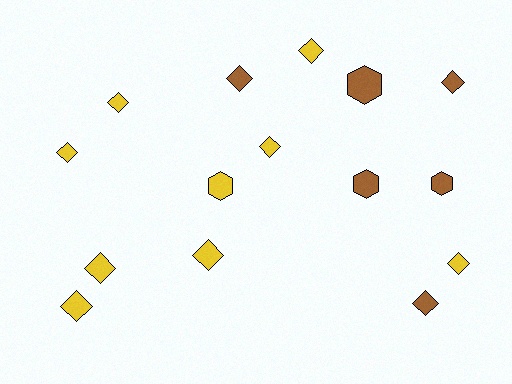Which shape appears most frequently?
Diamond, with 11 objects.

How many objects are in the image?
There are 15 objects.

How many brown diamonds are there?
There are 3 brown diamonds.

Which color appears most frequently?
Yellow, with 9 objects.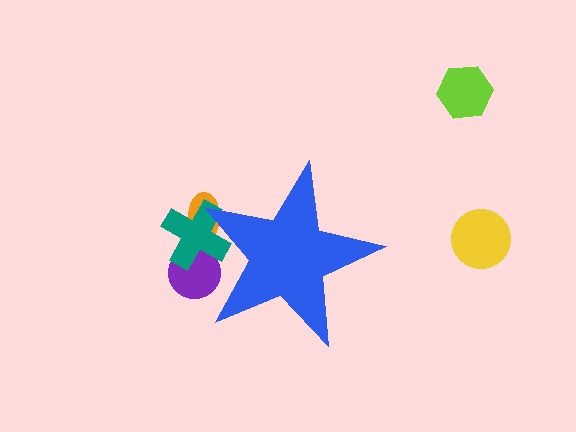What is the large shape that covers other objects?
A blue star.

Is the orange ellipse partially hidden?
Yes, the orange ellipse is partially hidden behind the blue star.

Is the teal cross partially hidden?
Yes, the teal cross is partially hidden behind the blue star.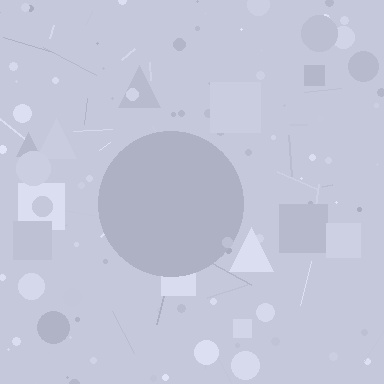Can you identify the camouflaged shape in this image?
The camouflaged shape is a circle.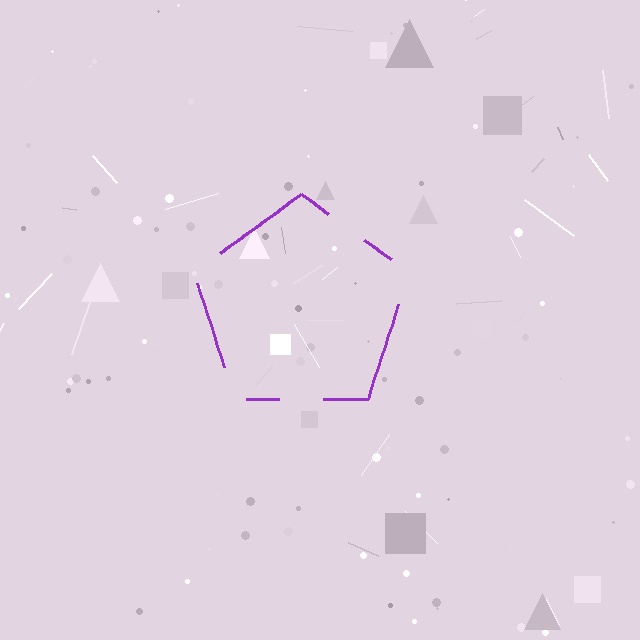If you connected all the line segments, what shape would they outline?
They would outline a pentagon.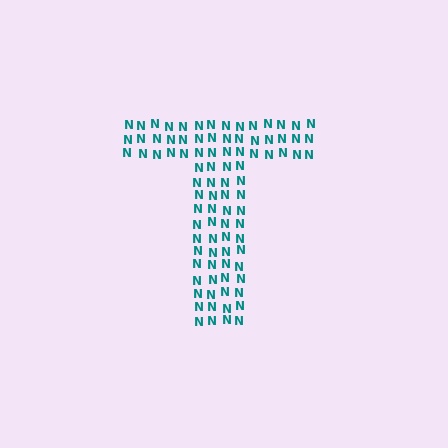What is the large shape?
The large shape is the letter T.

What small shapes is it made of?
It is made of small letter N's.